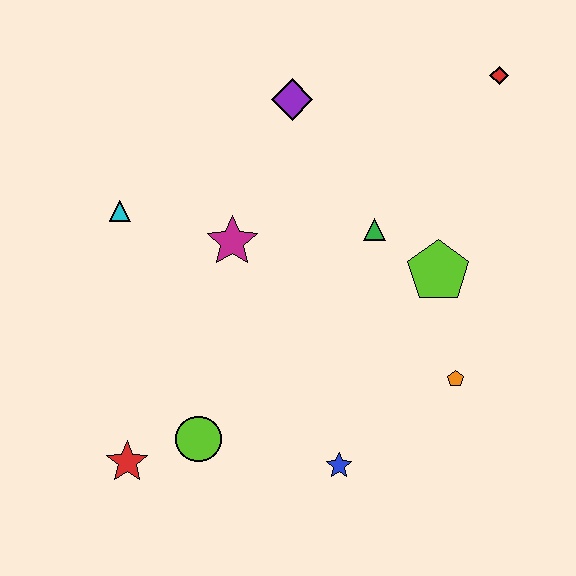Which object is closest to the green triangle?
The lime pentagon is closest to the green triangle.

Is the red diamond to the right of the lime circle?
Yes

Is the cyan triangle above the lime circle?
Yes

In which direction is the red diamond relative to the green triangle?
The red diamond is above the green triangle.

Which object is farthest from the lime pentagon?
The red star is farthest from the lime pentagon.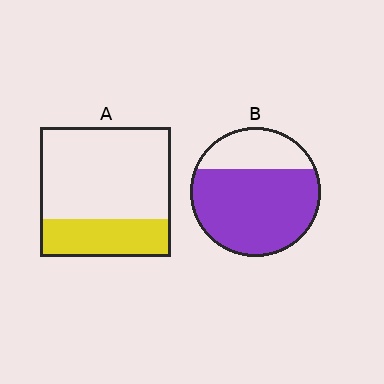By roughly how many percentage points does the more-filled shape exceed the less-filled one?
By roughly 45 percentage points (B over A).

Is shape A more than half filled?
No.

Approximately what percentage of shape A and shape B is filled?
A is approximately 30% and B is approximately 70%.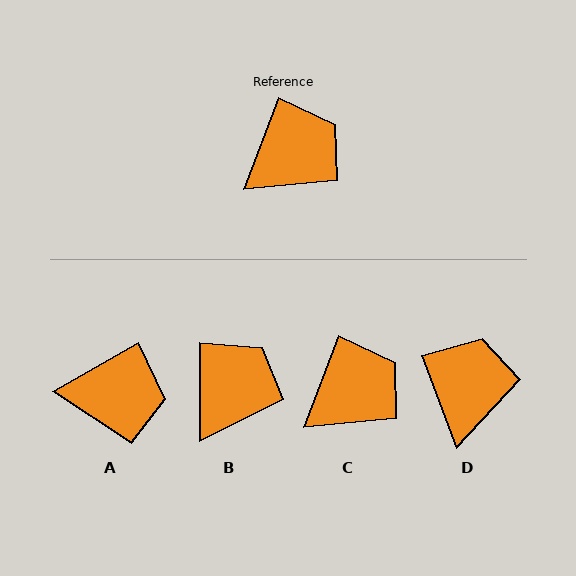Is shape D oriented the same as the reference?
No, it is off by about 41 degrees.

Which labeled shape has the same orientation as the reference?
C.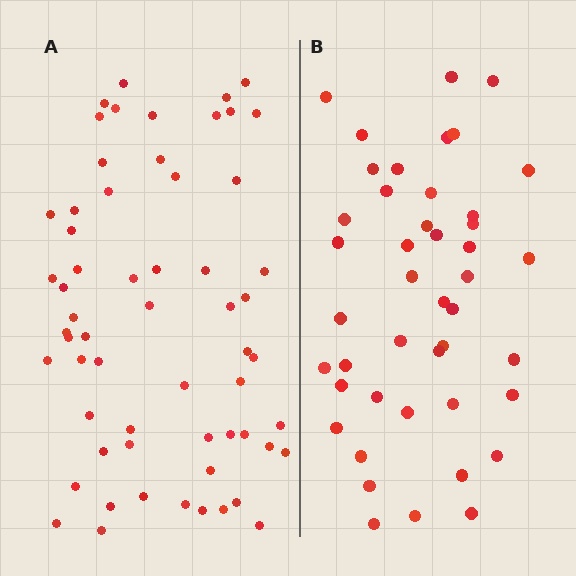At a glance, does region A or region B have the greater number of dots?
Region A (the left region) has more dots.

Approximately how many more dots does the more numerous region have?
Region A has approximately 15 more dots than region B.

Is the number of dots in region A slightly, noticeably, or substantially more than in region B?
Region A has noticeably more, but not dramatically so. The ratio is roughly 1.4 to 1.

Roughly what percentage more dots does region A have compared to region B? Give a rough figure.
About 35% more.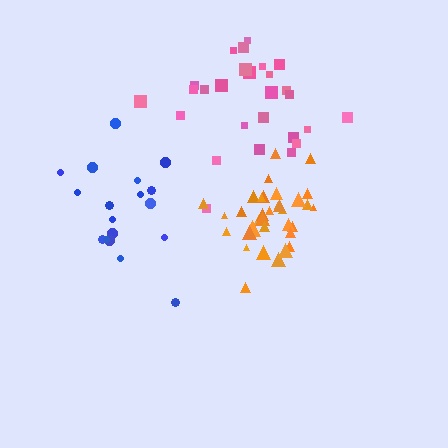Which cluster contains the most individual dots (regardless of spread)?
Orange (35).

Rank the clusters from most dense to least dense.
orange, pink, blue.